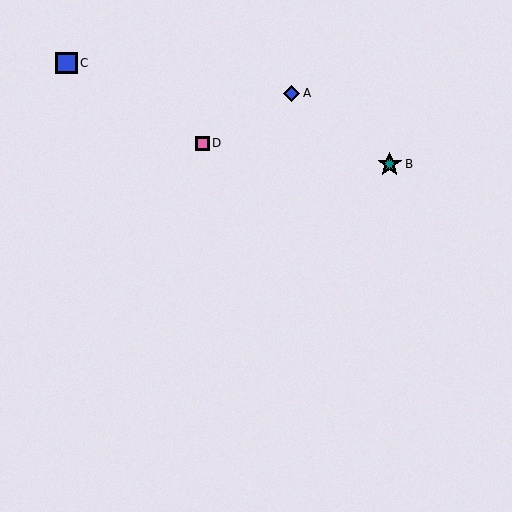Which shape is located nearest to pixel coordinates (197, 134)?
The pink square (labeled D) at (202, 143) is nearest to that location.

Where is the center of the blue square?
The center of the blue square is at (67, 63).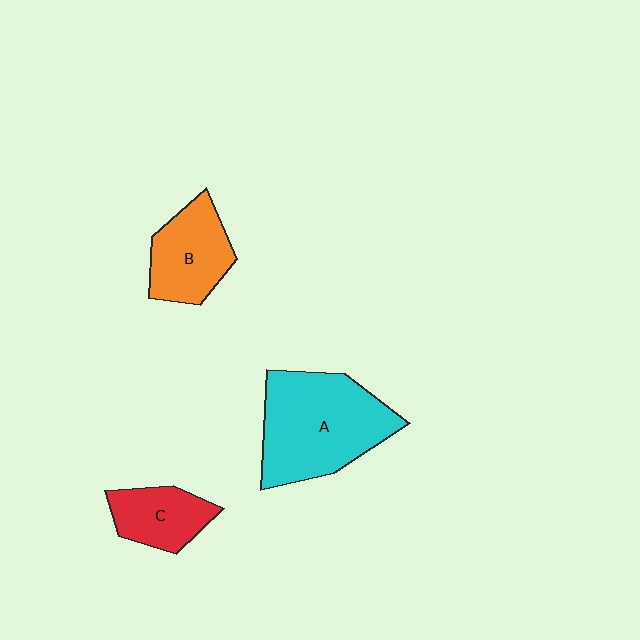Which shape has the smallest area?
Shape C (red).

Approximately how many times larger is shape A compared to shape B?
Approximately 1.8 times.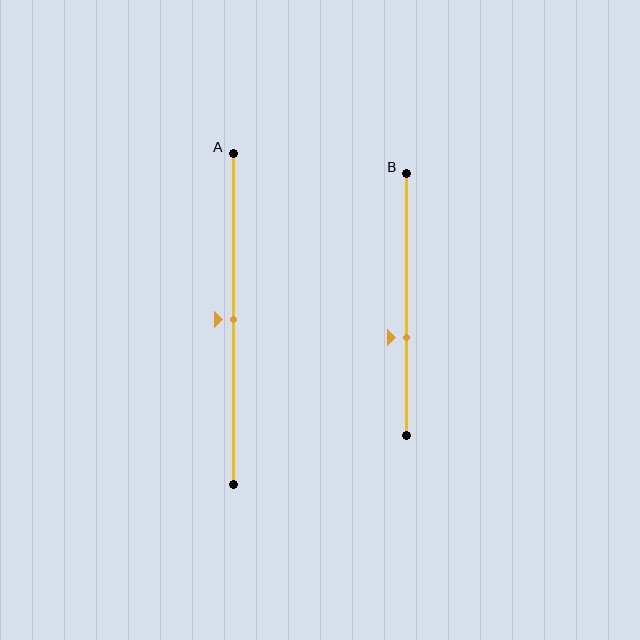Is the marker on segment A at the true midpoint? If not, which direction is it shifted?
Yes, the marker on segment A is at the true midpoint.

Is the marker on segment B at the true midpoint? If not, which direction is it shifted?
No, the marker on segment B is shifted downward by about 13% of the segment length.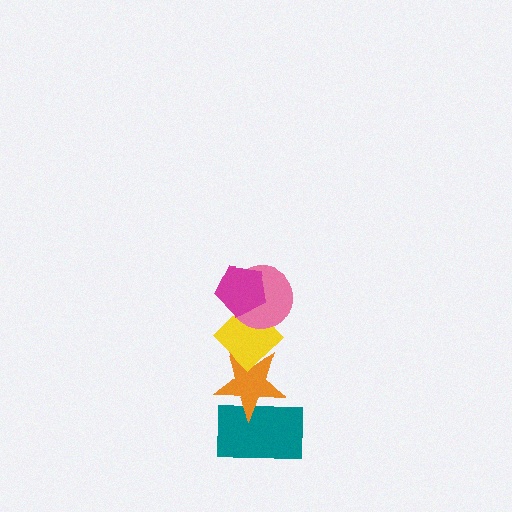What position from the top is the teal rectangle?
The teal rectangle is 5th from the top.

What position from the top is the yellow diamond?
The yellow diamond is 3rd from the top.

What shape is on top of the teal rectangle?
The orange star is on top of the teal rectangle.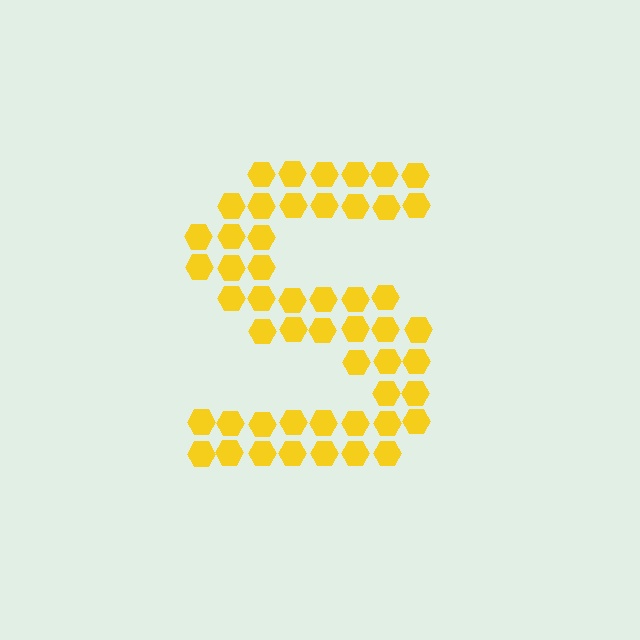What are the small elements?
The small elements are hexagons.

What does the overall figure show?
The overall figure shows the letter S.